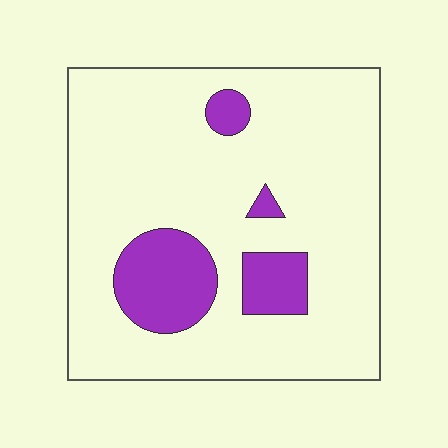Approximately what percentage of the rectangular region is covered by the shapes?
Approximately 15%.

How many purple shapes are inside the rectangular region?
4.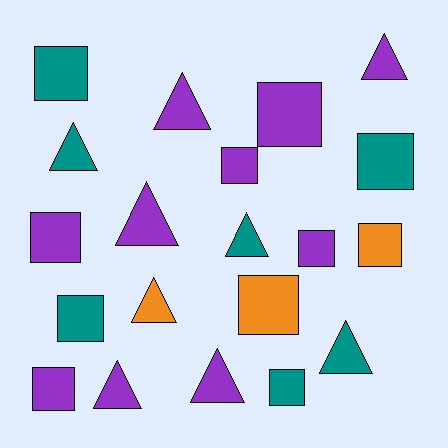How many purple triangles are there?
There are 5 purple triangles.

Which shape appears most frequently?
Square, with 11 objects.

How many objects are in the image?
There are 20 objects.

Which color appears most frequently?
Purple, with 10 objects.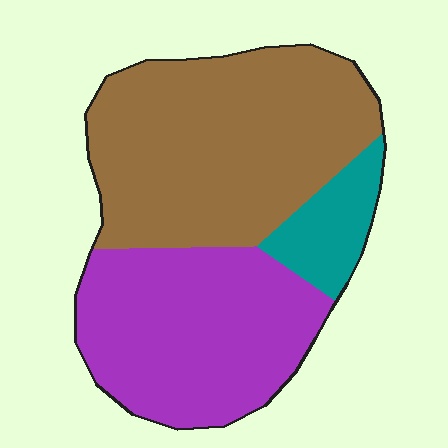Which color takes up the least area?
Teal, at roughly 10%.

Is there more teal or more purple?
Purple.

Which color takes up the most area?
Brown, at roughly 50%.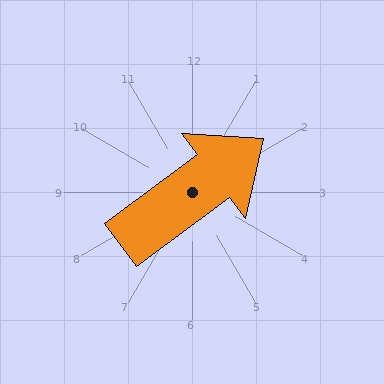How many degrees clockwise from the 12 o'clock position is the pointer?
Approximately 53 degrees.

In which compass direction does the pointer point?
Northeast.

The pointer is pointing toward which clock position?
Roughly 2 o'clock.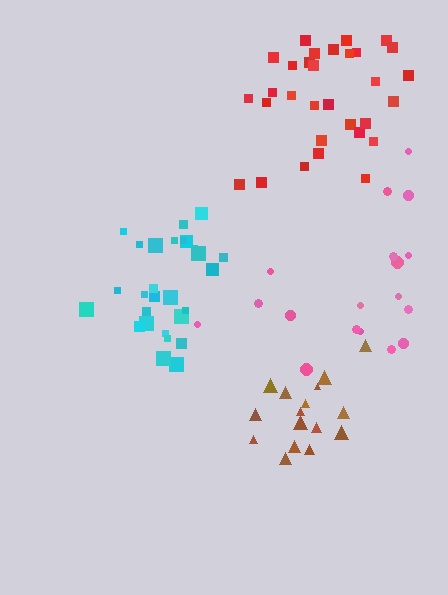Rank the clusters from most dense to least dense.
cyan, brown, red, pink.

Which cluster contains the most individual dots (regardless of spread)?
Red (31).